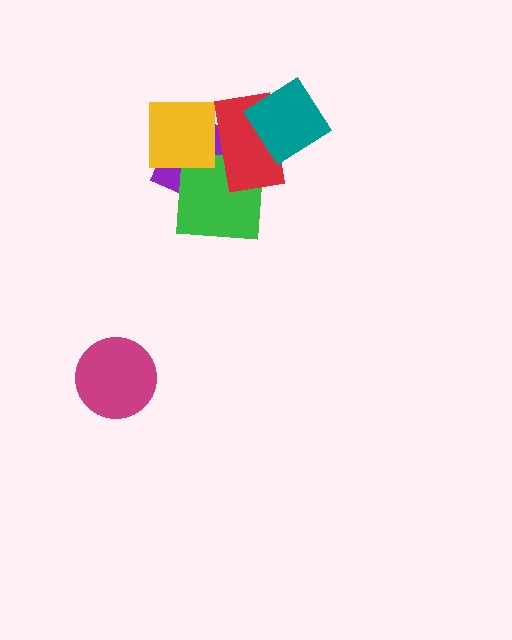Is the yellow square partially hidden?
Yes, it is partially covered by another shape.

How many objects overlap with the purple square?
3 objects overlap with the purple square.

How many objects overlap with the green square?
2 objects overlap with the green square.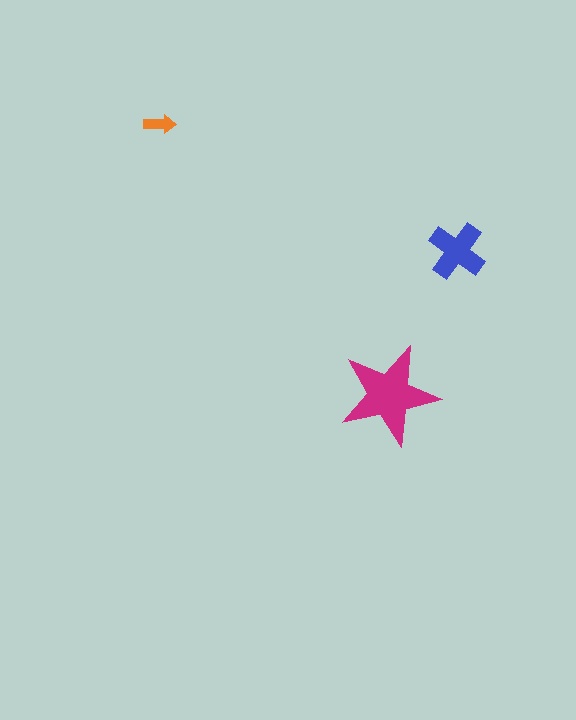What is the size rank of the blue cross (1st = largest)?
2nd.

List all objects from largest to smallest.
The magenta star, the blue cross, the orange arrow.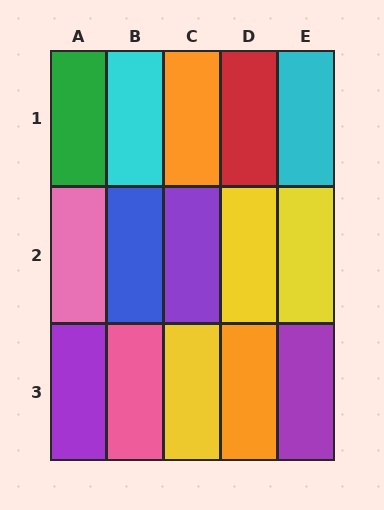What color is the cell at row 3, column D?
Orange.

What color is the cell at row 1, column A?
Green.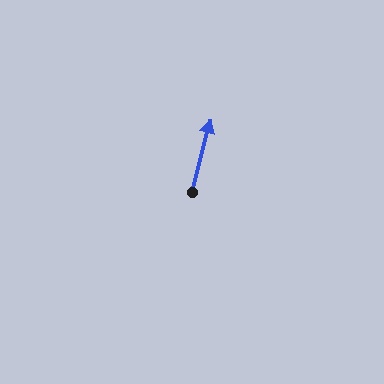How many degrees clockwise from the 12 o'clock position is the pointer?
Approximately 14 degrees.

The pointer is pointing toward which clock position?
Roughly 12 o'clock.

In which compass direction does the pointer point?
North.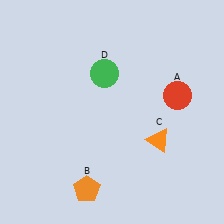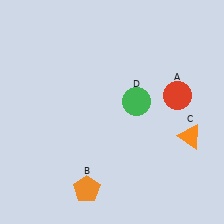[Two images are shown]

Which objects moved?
The objects that moved are: the orange triangle (C), the green circle (D).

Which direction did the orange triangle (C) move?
The orange triangle (C) moved right.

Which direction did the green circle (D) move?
The green circle (D) moved right.